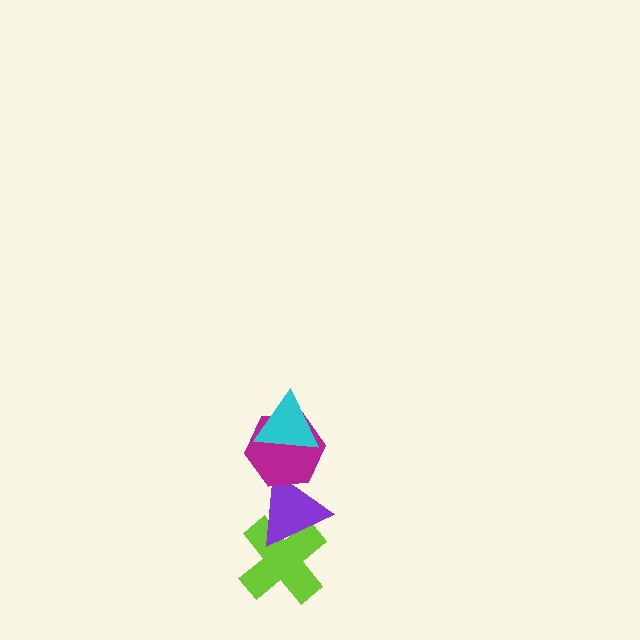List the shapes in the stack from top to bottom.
From top to bottom: the cyan triangle, the magenta hexagon, the purple triangle, the lime cross.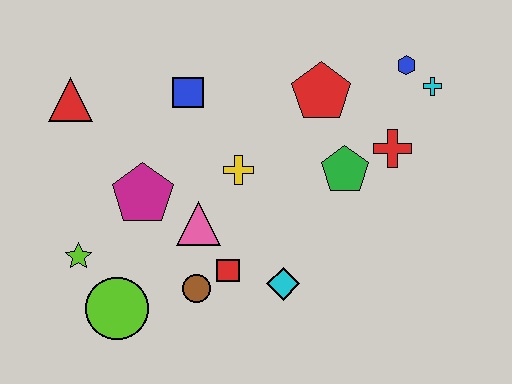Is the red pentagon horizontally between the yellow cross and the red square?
No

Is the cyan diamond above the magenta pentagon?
No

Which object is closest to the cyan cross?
The blue hexagon is closest to the cyan cross.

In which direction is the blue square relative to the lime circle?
The blue square is above the lime circle.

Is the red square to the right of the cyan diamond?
No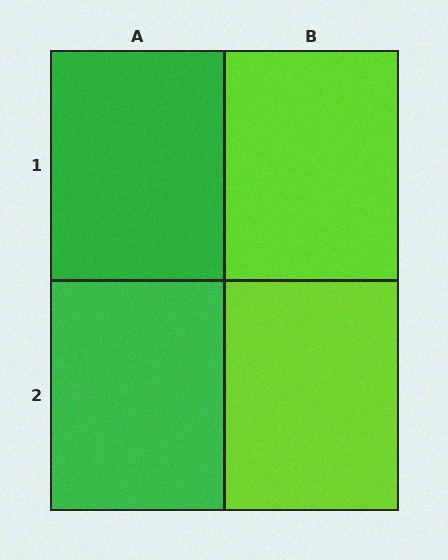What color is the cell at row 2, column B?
Lime.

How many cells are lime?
2 cells are lime.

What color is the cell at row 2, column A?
Green.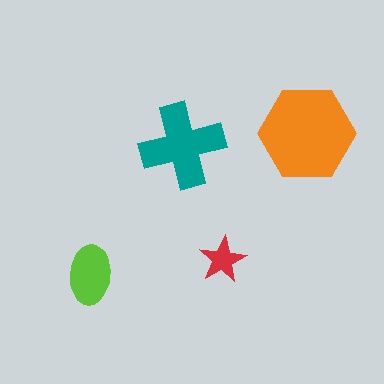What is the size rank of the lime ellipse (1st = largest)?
3rd.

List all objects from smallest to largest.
The red star, the lime ellipse, the teal cross, the orange hexagon.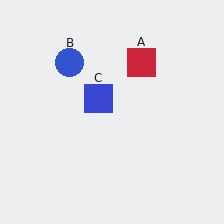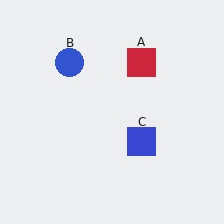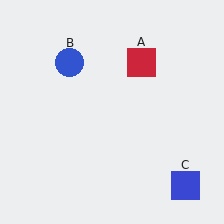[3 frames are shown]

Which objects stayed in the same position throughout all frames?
Red square (object A) and blue circle (object B) remained stationary.